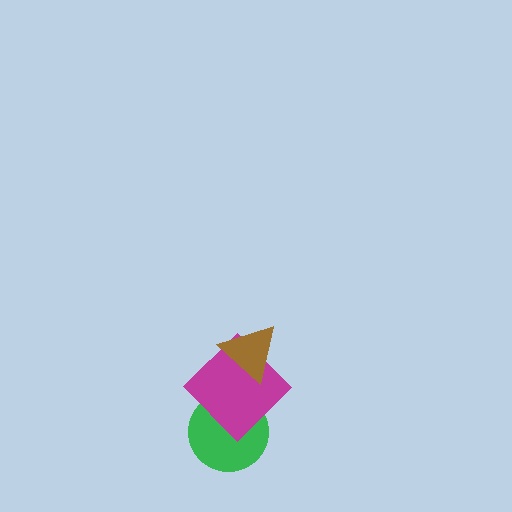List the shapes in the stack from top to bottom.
From top to bottom: the brown triangle, the magenta diamond, the green circle.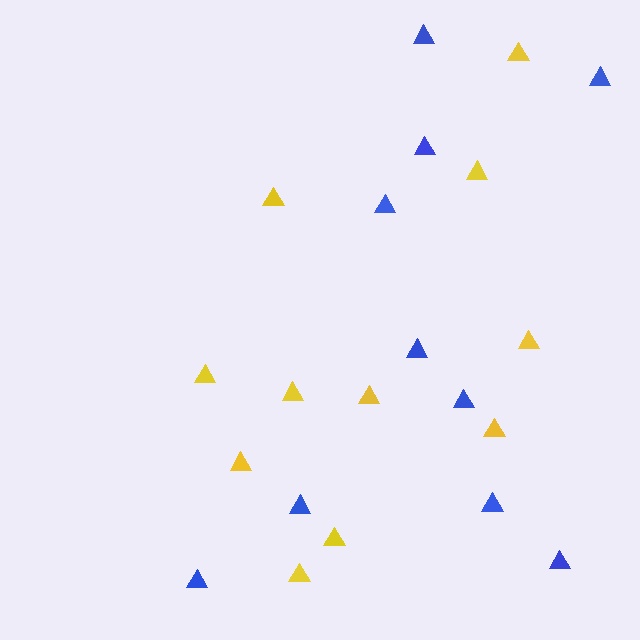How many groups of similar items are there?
There are 2 groups: one group of blue triangles (10) and one group of yellow triangles (11).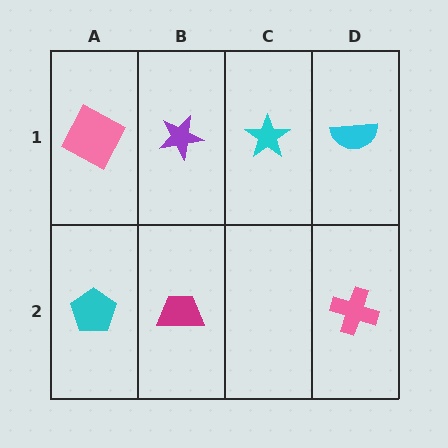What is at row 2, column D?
A pink cross.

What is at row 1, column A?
A pink square.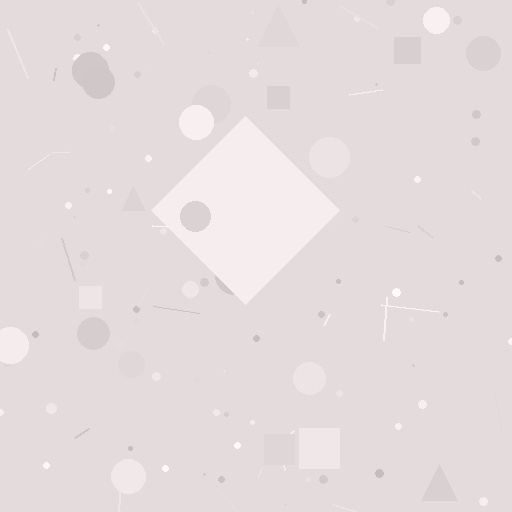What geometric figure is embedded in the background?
A diamond is embedded in the background.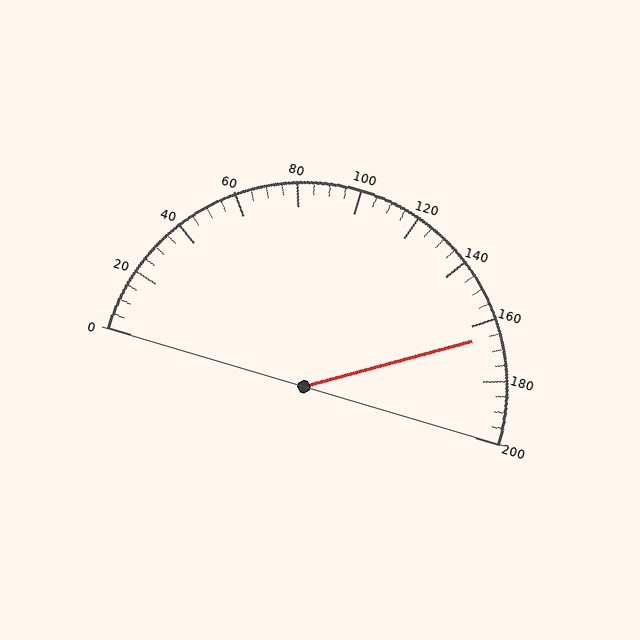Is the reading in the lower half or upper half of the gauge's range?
The reading is in the upper half of the range (0 to 200).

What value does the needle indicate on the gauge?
The needle indicates approximately 165.